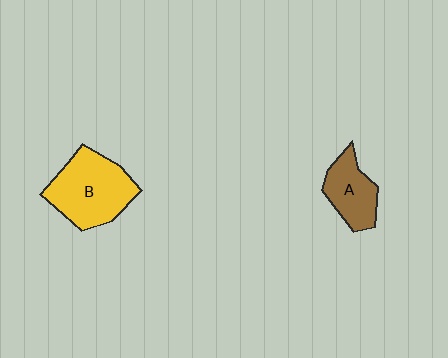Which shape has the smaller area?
Shape A (brown).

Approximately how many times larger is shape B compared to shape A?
Approximately 1.7 times.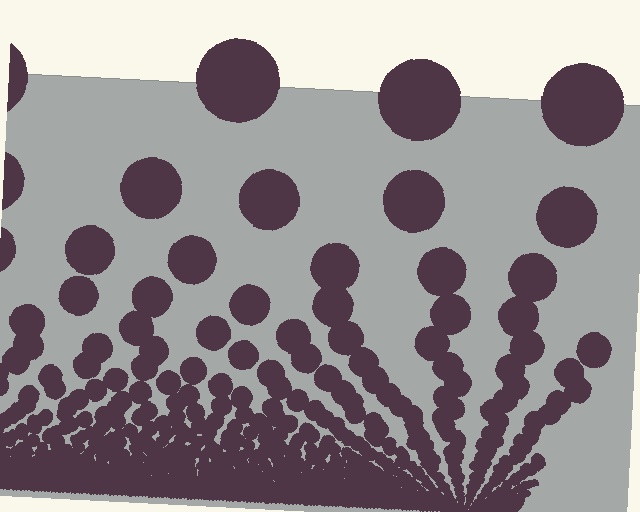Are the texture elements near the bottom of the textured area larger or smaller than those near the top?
Smaller. The gradient is inverted — elements near the bottom are smaller and denser.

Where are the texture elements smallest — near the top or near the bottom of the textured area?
Near the bottom.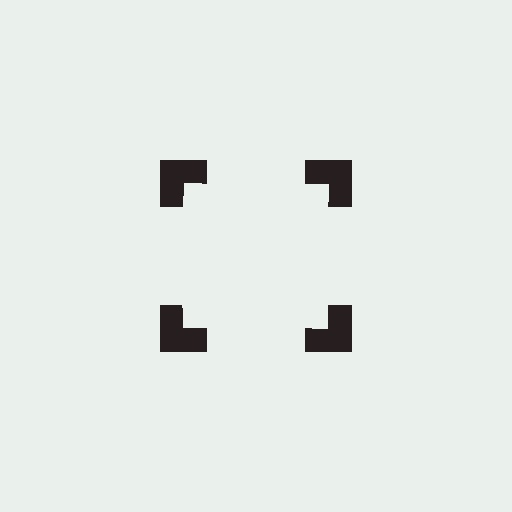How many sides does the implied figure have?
4 sides.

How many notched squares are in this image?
There are 4 — one at each vertex of the illusory square.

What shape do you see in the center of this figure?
An illusory square — its edges are inferred from the aligned wedge cuts in the notched squares, not physically drawn.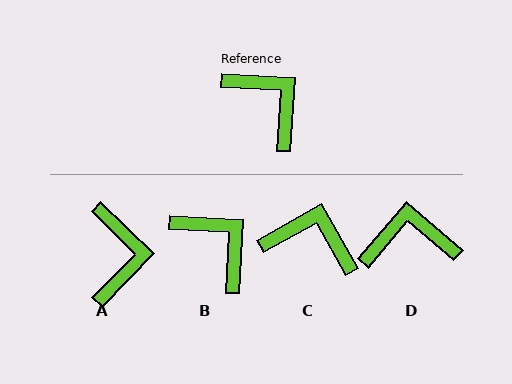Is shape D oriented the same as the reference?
No, it is off by about 53 degrees.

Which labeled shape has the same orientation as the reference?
B.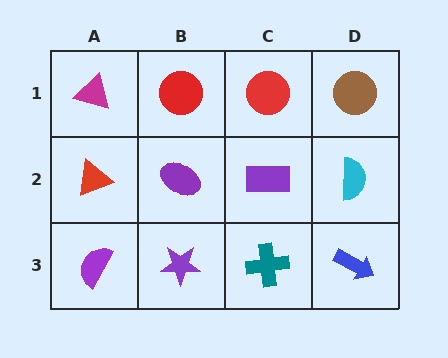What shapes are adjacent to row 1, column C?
A purple rectangle (row 2, column C), a red circle (row 1, column B), a brown circle (row 1, column D).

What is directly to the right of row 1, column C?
A brown circle.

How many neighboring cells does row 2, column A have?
3.